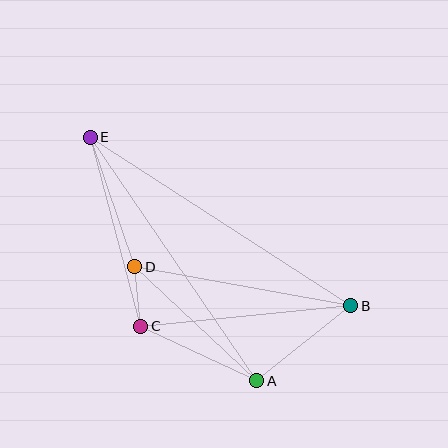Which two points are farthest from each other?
Points B and E are farthest from each other.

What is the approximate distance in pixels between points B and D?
The distance between B and D is approximately 219 pixels.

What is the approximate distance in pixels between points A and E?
The distance between A and E is approximately 295 pixels.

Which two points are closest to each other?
Points C and D are closest to each other.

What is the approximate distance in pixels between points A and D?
The distance between A and D is approximately 167 pixels.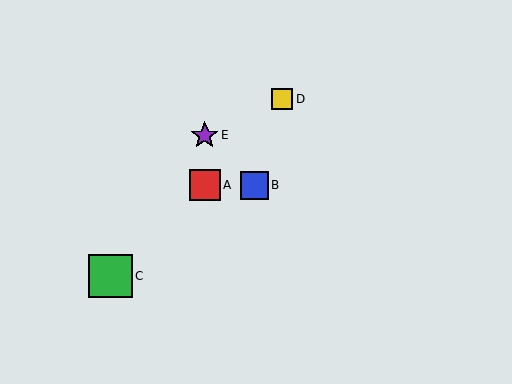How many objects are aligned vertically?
2 objects (A, E) are aligned vertically.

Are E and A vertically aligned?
Yes, both are at x≈205.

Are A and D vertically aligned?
No, A is at x≈205 and D is at x≈282.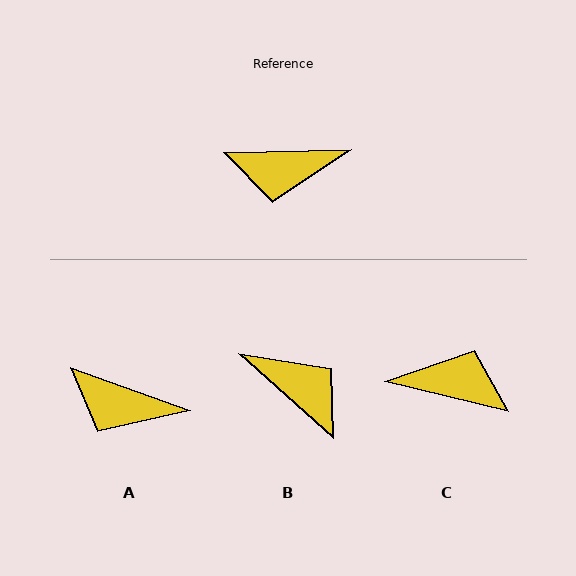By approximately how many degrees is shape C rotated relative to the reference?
Approximately 165 degrees counter-clockwise.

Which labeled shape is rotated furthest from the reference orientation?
C, about 165 degrees away.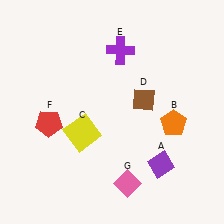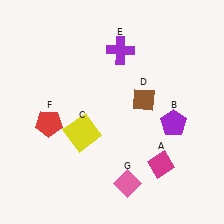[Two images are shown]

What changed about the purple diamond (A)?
In Image 1, A is purple. In Image 2, it changed to magenta.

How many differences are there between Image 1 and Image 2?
There are 2 differences between the two images.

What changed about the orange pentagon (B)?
In Image 1, B is orange. In Image 2, it changed to purple.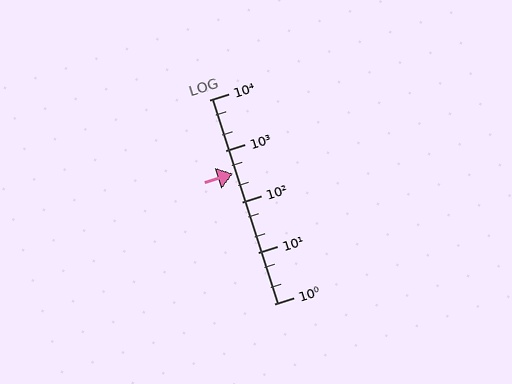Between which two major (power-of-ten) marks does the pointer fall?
The pointer is between 100 and 1000.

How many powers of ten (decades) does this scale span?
The scale spans 4 decades, from 1 to 10000.